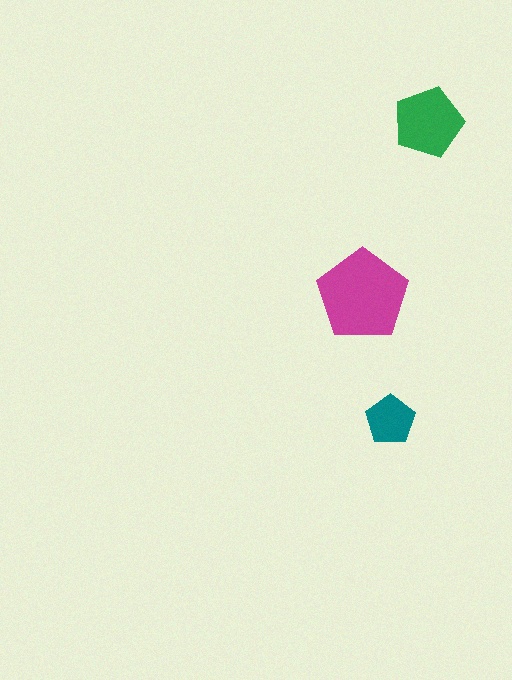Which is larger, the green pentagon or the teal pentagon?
The green one.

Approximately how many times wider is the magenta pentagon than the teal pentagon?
About 2 times wider.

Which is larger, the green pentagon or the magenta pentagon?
The magenta one.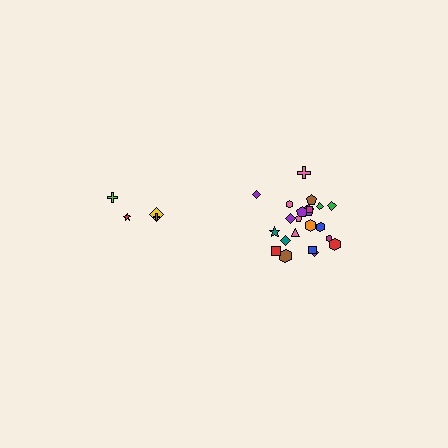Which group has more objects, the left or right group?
The right group.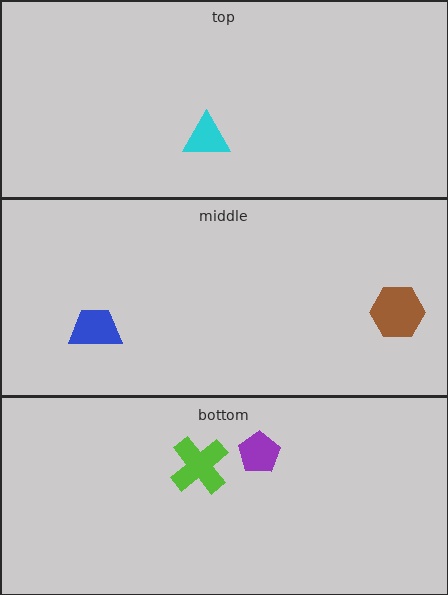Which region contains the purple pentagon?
The bottom region.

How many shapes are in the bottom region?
2.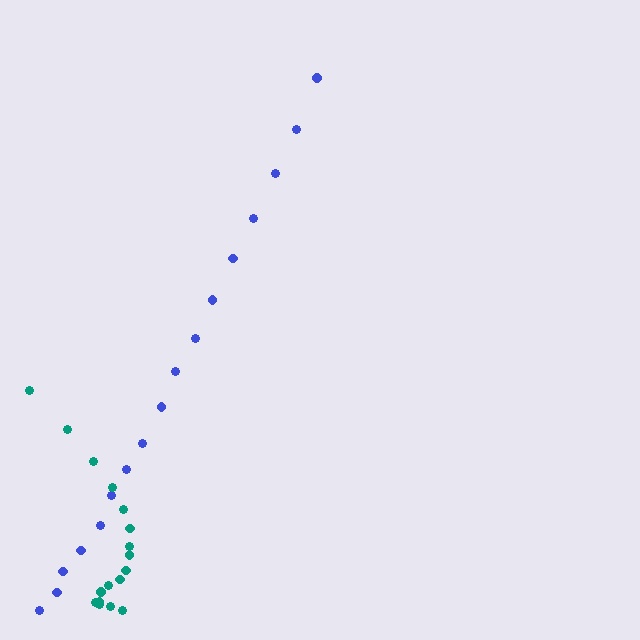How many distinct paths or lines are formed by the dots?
There are 2 distinct paths.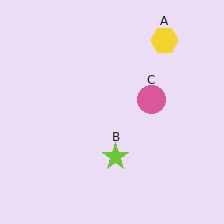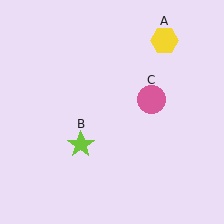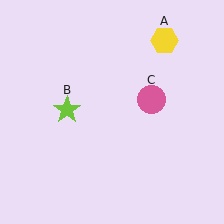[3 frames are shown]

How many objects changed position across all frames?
1 object changed position: lime star (object B).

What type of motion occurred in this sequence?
The lime star (object B) rotated clockwise around the center of the scene.